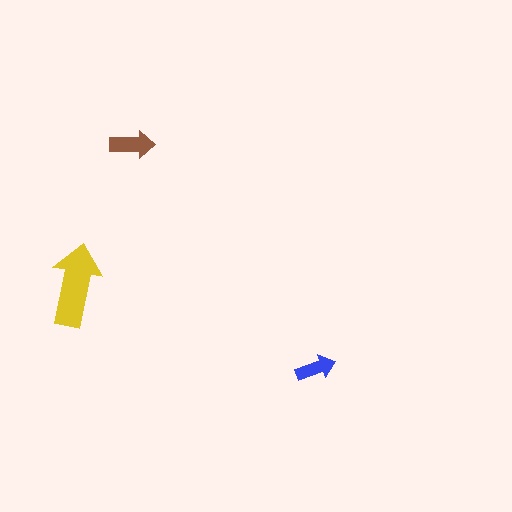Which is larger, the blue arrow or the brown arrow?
The brown one.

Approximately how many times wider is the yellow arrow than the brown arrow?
About 2 times wider.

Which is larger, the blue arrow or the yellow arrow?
The yellow one.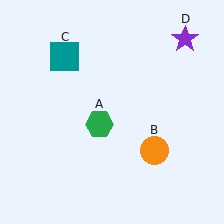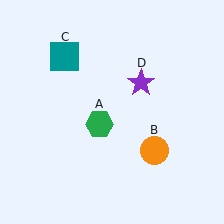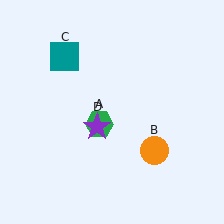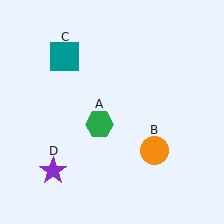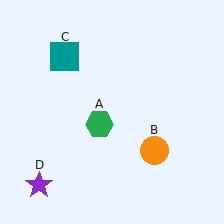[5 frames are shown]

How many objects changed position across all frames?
1 object changed position: purple star (object D).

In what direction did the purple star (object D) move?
The purple star (object D) moved down and to the left.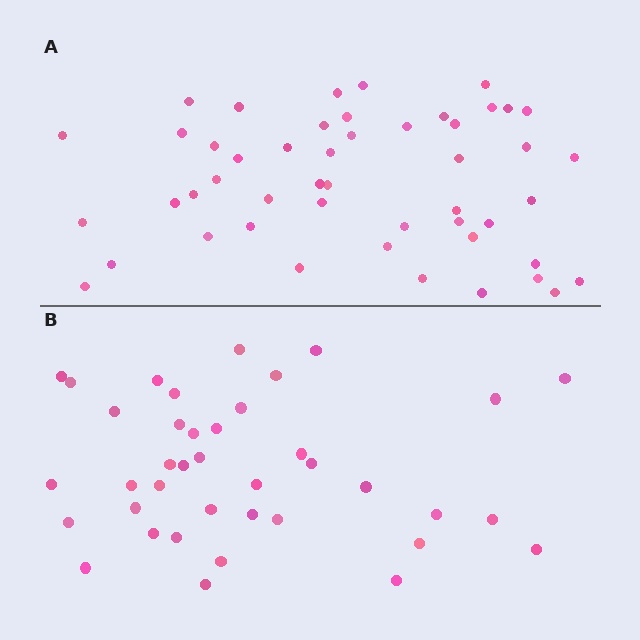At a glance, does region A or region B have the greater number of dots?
Region A (the top region) has more dots.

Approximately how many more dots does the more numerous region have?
Region A has roughly 10 or so more dots than region B.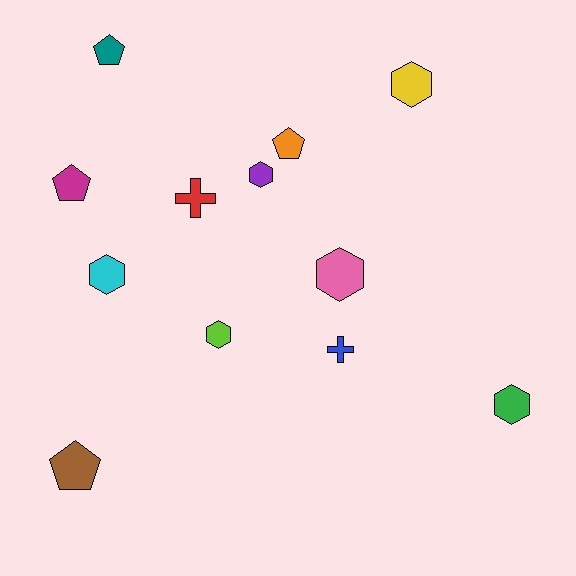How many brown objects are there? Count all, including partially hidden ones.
There is 1 brown object.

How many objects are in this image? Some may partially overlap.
There are 12 objects.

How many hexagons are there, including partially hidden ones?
There are 6 hexagons.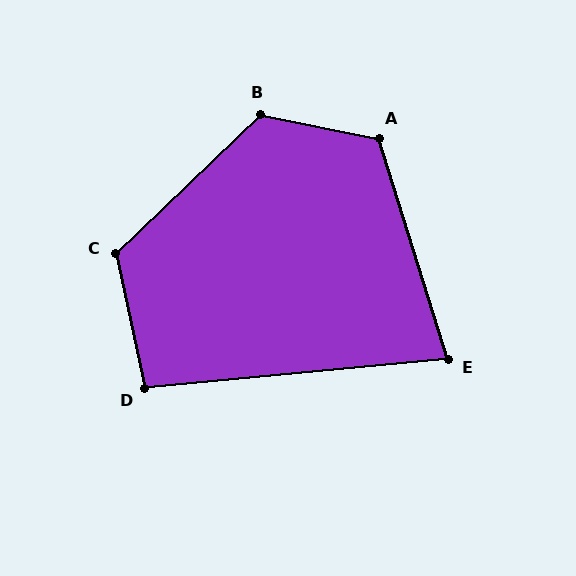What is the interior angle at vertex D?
Approximately 96 degrees (obtuse).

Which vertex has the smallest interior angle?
E, at approximately 78 degrees.